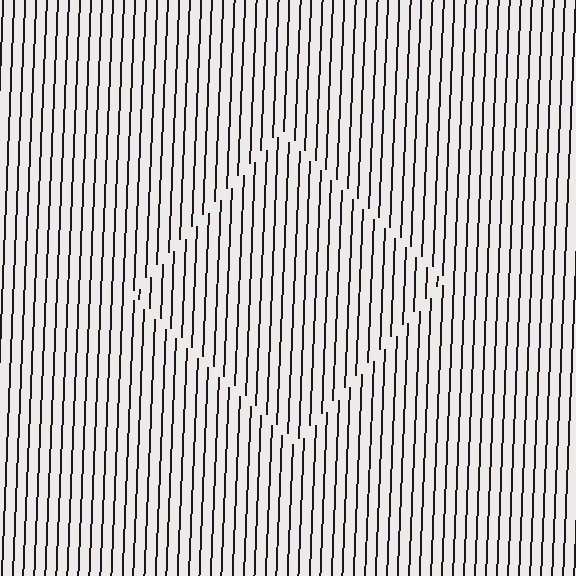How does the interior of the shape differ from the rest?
The interior of the shape contains the same grating, shifted by half a period — the contour is defined by the phase discontinuity where line-ends from the inner and outer gratings abut.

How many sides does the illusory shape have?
4 sides — the line-ends trace a square.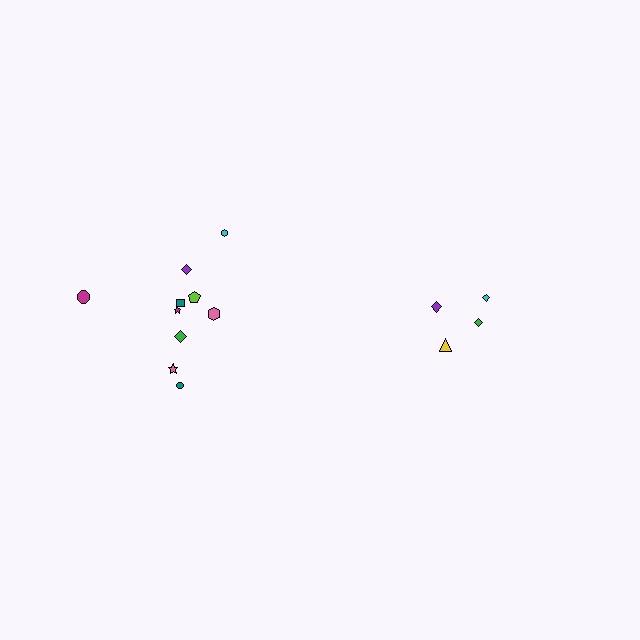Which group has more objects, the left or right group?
The left group.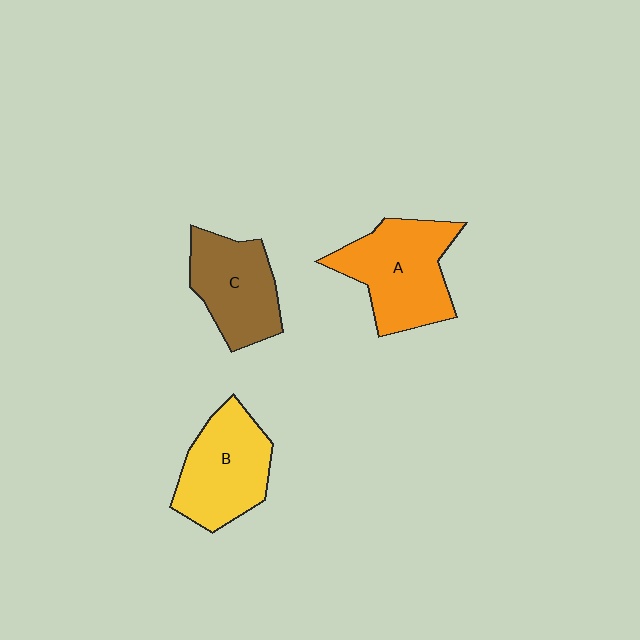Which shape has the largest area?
Shape A (orange).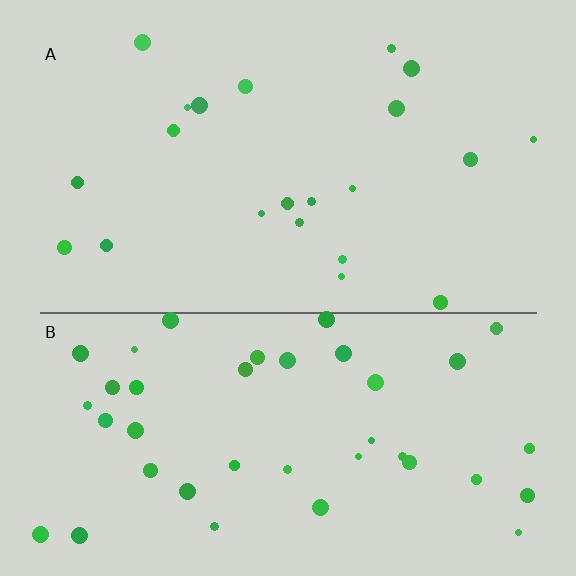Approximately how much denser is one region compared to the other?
Approximately 1.9× — region B over region A.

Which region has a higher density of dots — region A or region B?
B (the bottom).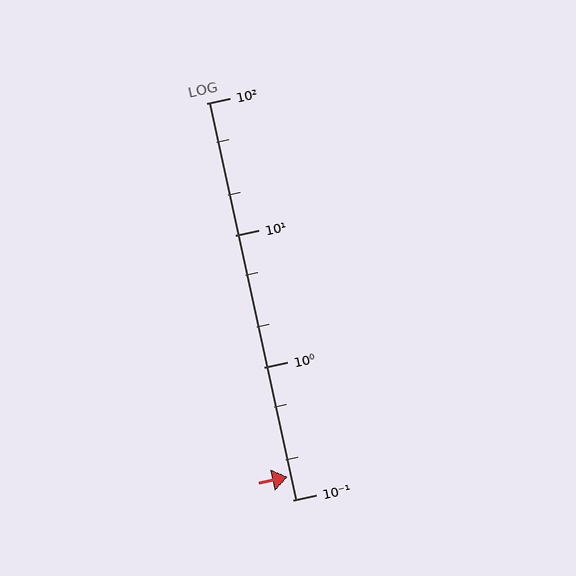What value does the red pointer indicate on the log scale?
The pointer indicates approximately 0.15.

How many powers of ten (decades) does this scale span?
The scale spans 3 decades, from 0.1 to 100.